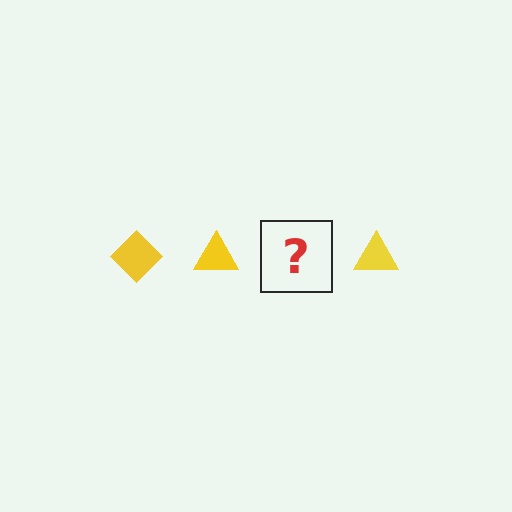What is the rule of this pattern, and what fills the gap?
The rule is that the pattern cycles through diamond, triangle shapes in yellow. The gap should be filled with a yellow diamond.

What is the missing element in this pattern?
The missing element is a yellow diamond.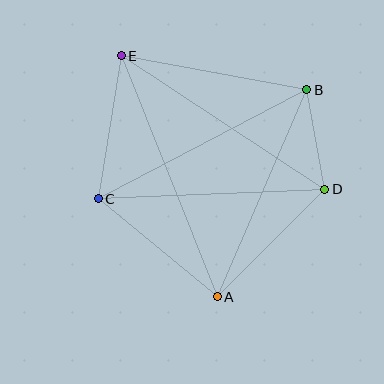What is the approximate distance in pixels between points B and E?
The distance between B and E is approximately 189 pixels.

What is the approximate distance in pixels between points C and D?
The distance between C and D is approximately 226 pixels.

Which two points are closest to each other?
Points B and D are closest to each other.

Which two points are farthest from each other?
Points A and E are farthest from each other.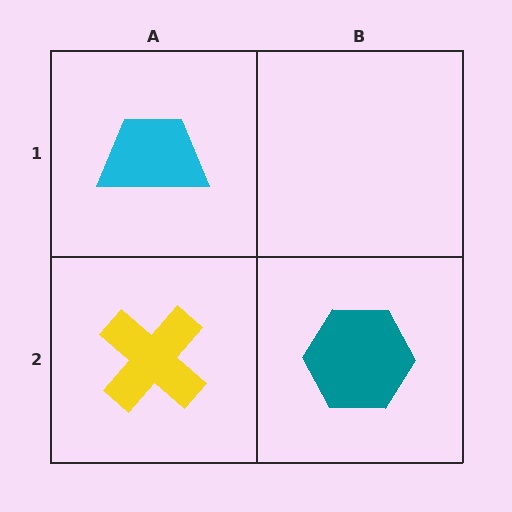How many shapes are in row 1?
1 shape.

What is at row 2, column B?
A teal hexagon.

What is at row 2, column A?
A yellow cross.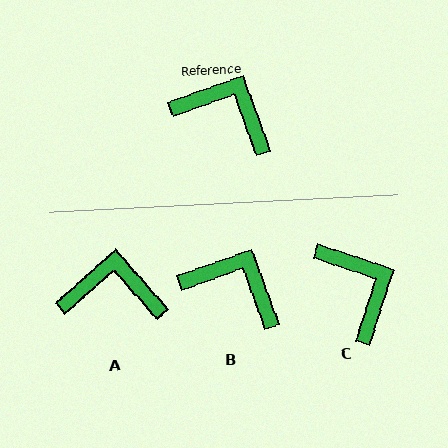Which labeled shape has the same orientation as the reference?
B.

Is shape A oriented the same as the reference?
No, it is off by about 22 degrees.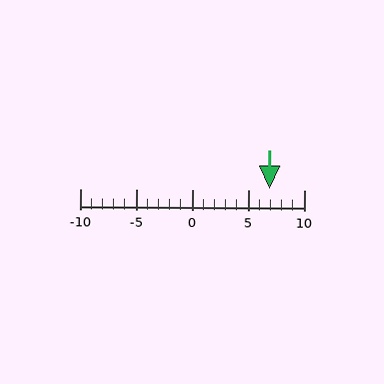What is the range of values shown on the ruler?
The ruler shows values from -10 to 10.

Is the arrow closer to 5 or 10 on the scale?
The arrow is closer to 5.